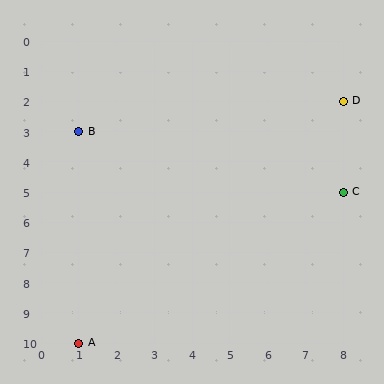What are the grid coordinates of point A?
Point A is at grid coordinates (1, 10).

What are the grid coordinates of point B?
Point B is at grid coordinates (1, 3).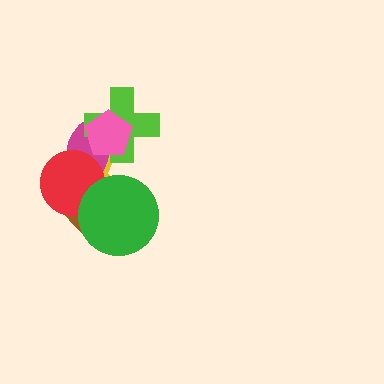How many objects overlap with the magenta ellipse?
5 objects overlap with the magenta ellipse.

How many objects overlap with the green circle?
3 objects overlap with the green circle.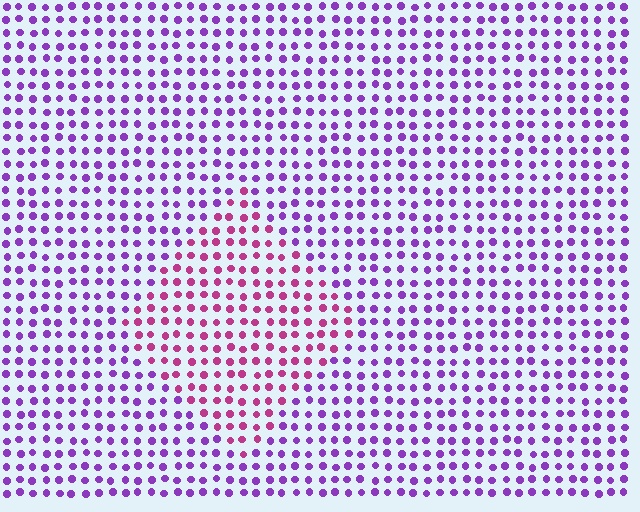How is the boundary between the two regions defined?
The boundary is defined purely by a slight shift in hue (about 45 degrees). Spacing, size, and orientation are identical on both sides.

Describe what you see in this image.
The image is filled with small purple elements in a uniform arrangement. A diamond-shaped region is visible where the elements are tinted to a slightly different hue, forming a subtle color boundary.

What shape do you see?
I see a diamond.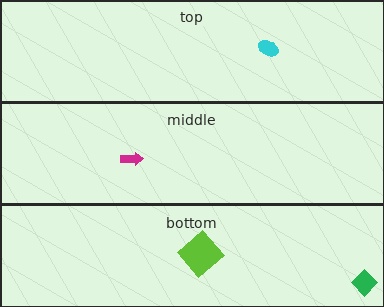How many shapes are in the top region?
1.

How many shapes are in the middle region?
1.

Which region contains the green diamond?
The bottom region.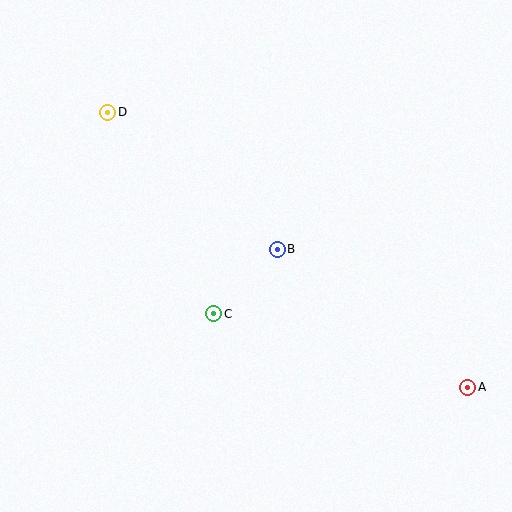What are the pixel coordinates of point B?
Point B is at (277, 249).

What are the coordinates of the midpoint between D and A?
The midpoint between D and A is at (288, 250).